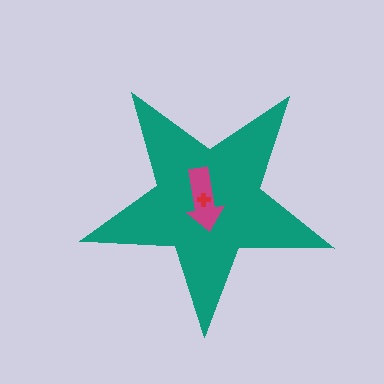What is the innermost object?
The red cross.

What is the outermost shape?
The teal star.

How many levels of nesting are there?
3.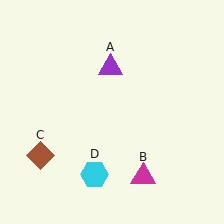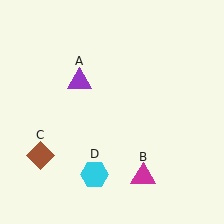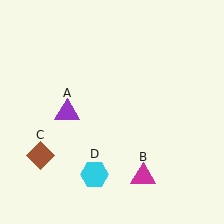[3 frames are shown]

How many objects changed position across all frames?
1 object changed position: purple triangle (object A).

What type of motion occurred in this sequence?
The purple triangle (object A) rotated counterclockwise around the center of the scene.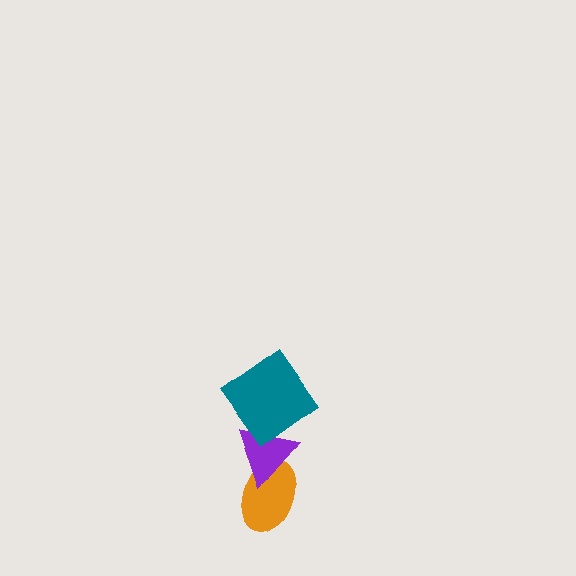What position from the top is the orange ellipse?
The orange ellipse is 3rd from the top.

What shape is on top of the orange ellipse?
The purple triangle is on top of the orange ellipse.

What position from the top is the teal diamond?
The teal diamond is 1st from the top.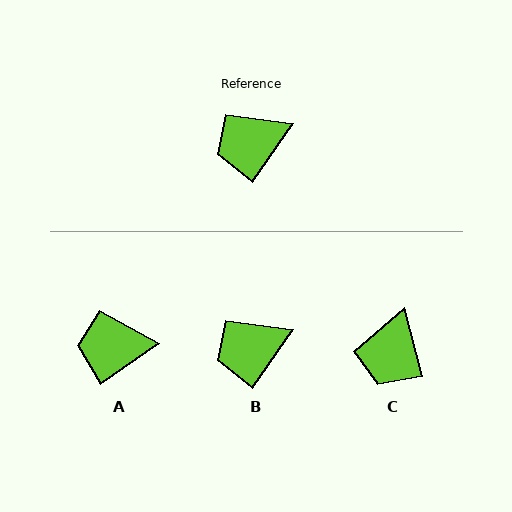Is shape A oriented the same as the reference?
No, it is off by about 21 degrees.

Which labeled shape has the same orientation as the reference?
B.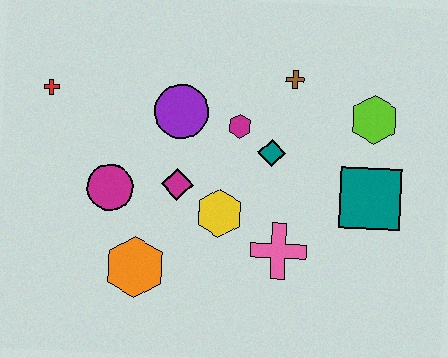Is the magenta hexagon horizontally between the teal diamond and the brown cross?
No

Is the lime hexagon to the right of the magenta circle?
Yes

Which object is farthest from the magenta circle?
The lime hexagon is farthest from the magenta circle.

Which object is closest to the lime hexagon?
The teal square is closest to the lime hexagon.